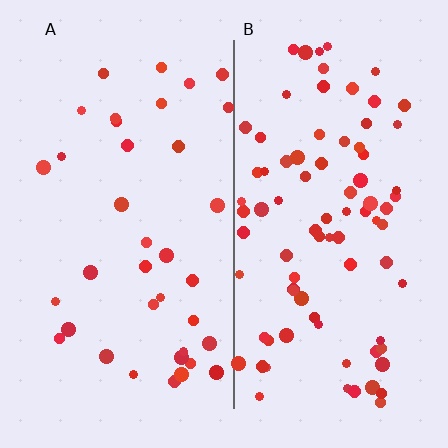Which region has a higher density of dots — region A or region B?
B (the right).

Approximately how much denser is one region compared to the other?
Approximately 2.3× — region B over region A.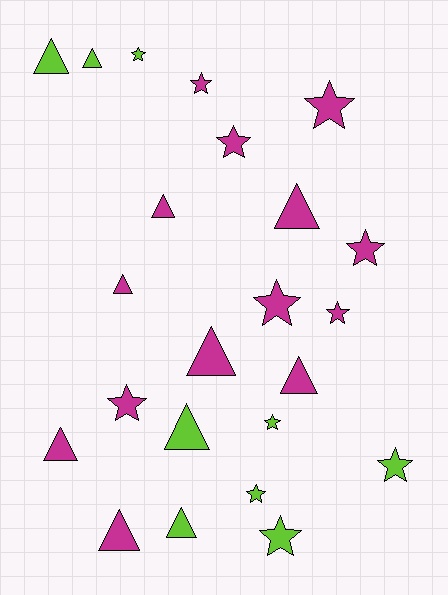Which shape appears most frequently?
Star, with 12 objects.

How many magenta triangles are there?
There are 7 magenta triangles.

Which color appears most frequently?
Magenta, with 14 objects.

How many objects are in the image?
There are 23 objects.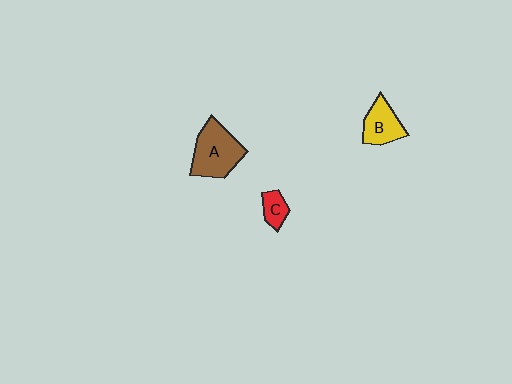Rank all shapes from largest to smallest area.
From largest to smallest: A (brown), B (yellow), C (red).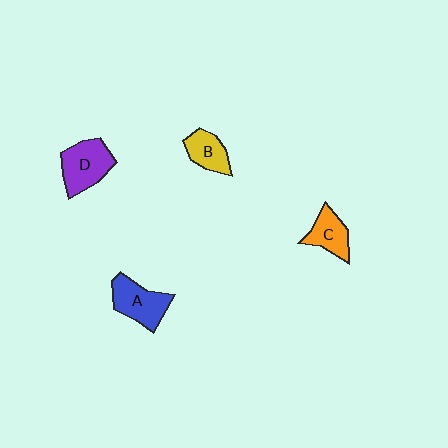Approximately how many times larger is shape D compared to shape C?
Approximately 1.4 times.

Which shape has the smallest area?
Shape B (yellow).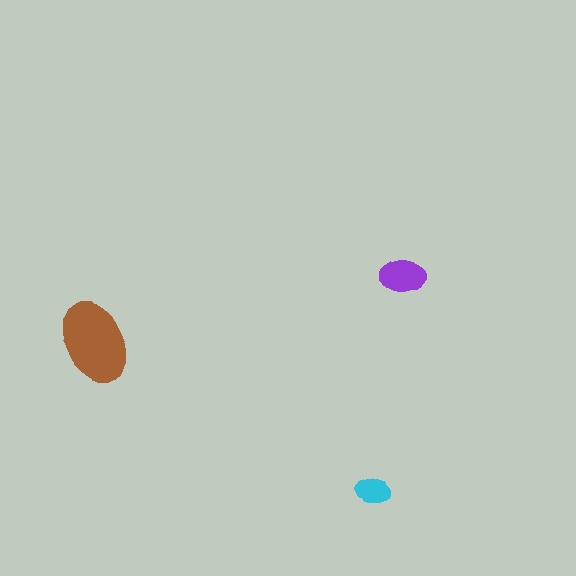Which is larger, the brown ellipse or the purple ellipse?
The brown one.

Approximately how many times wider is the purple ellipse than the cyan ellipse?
About 1.5 times wider.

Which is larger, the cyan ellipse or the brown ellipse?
The brown one.